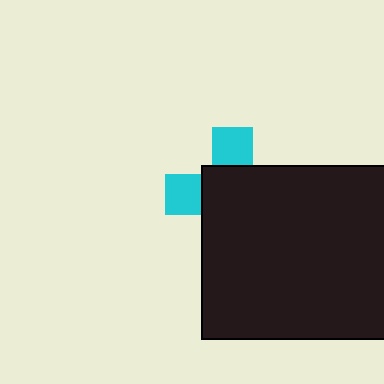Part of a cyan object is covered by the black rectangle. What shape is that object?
It is a cross.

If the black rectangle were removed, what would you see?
You would see the complete cyan cross.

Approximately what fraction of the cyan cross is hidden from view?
Roughly 67% of the cyan cross is hidden behind the black rectangle.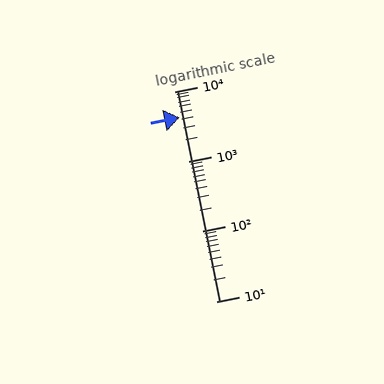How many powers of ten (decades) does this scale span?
The scale spans 3 decades, from 10 to 10000.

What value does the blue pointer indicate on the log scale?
The pointer indicates approximately 4200.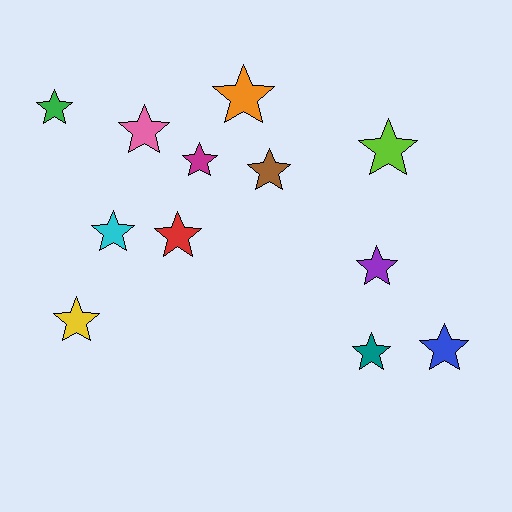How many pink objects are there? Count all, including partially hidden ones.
There is 1 pink object.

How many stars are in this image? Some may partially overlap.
There are 12 stars.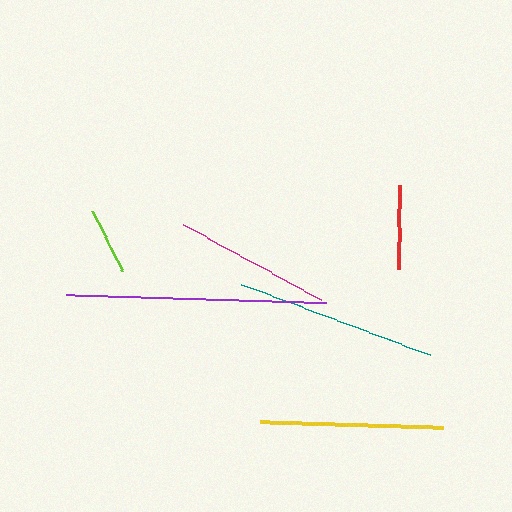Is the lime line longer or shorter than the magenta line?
The magenta line is longer than the lime line.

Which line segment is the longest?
The purple line is the longest at approximately 260 pixels.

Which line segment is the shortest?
The lime line is the shortest at approximately 67 pixels.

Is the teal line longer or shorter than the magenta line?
The teal line is longer than the magenta line.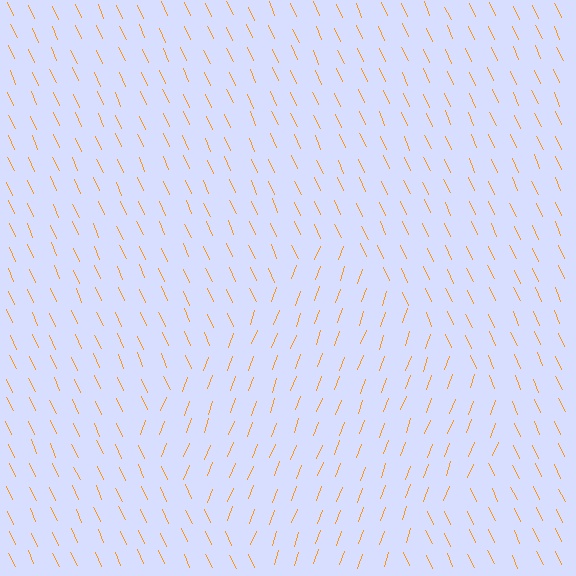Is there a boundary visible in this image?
Yes, there is a texture boundary formed by a change in line orientation.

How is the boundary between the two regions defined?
The boundary is defined purely by a change in line orientation (approximately 45 degrees difference). All lines are the same color and thickness.